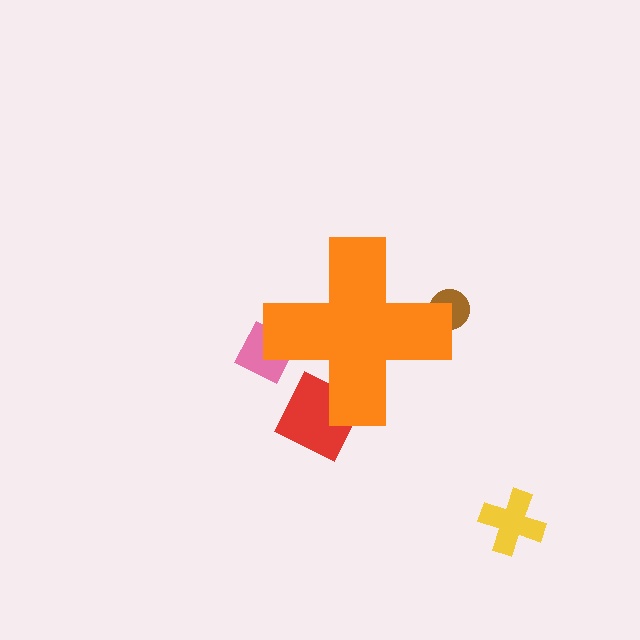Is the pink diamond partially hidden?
Yes, the pink diamond is partially hidden behind the orange cross.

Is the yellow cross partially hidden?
No, the yellow cross is fully visible.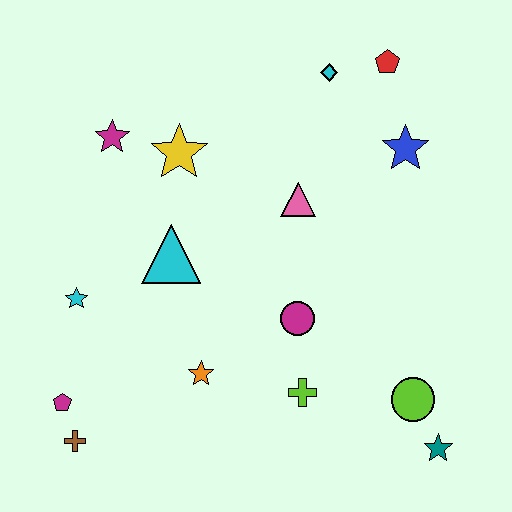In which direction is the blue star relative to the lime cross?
The blue star is above the lime cross.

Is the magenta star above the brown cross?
Yes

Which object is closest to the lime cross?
The magenta circle is closest to the lime cross.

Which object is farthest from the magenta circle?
The red pentagon is farthest from the magenta circle.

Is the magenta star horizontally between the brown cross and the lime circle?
Yes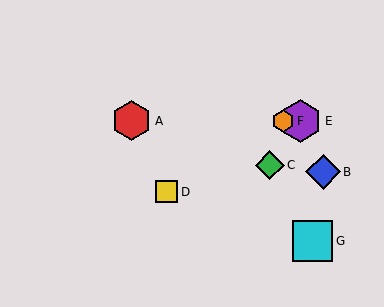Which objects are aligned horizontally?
Objects A, E, F are aligned horizontally.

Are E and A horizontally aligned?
Yes, both are at y≈121.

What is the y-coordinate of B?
Object B is at y≈172.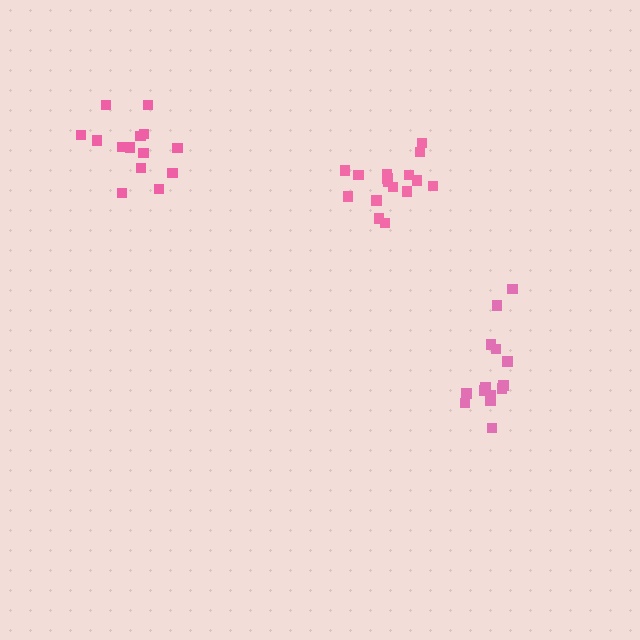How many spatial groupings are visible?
There are 3 spatial groupings.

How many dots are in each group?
Group 1: 14 dots, Group 2: 16 dots, Group 3: 14 dots (44 total).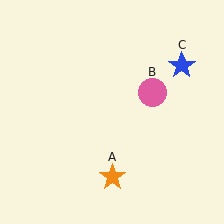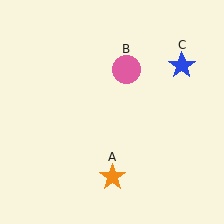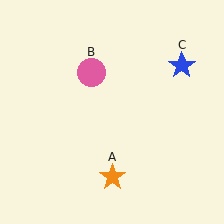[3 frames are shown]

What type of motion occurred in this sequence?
The pink circle (object B) rotated counterclockwise around the center of the scene.